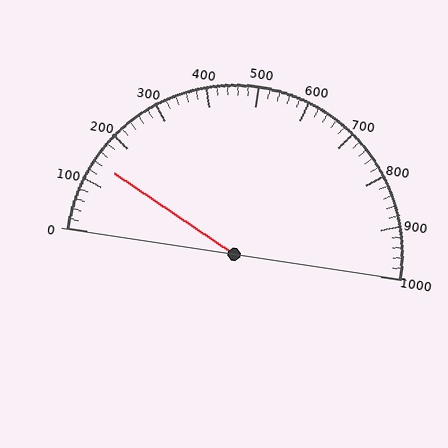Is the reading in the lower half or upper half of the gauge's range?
The reading is in the lower half of the range (0 to 1000).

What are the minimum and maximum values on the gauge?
The gauge ranges from 0 to 1000.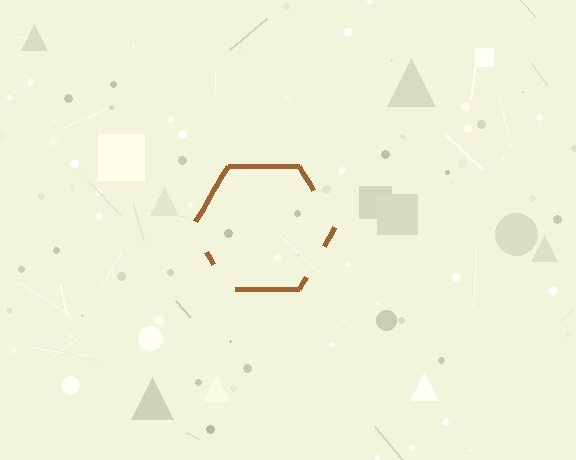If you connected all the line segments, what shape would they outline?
They would outline a hexagon.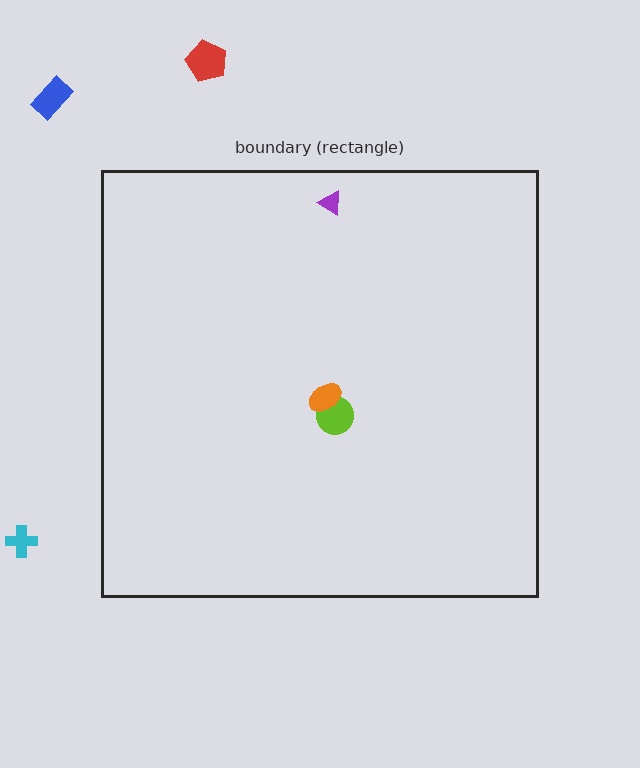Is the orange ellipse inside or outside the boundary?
Inside.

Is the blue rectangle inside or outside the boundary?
Outside.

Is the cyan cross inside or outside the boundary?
Outside.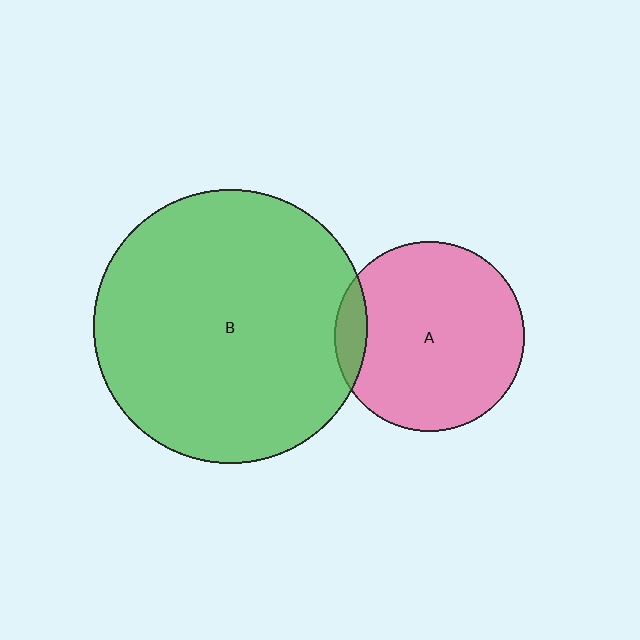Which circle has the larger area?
Circle B (green).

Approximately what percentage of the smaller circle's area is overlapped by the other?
Approximately 10%.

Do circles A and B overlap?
Yes.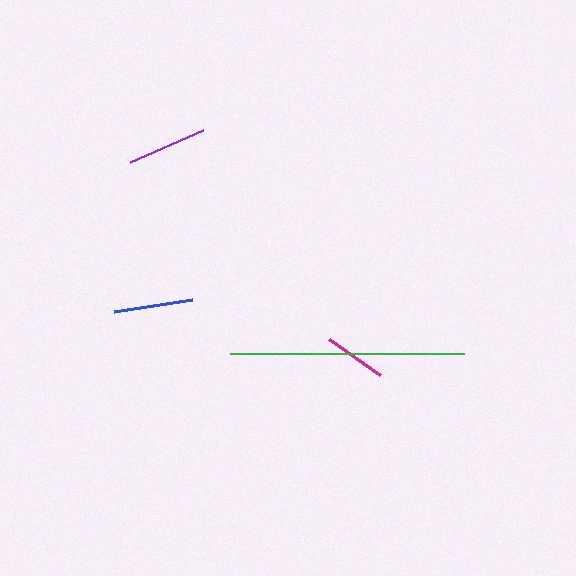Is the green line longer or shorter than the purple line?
The green line is longer than the purple line.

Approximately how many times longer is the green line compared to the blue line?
The green line is approximately 3.0 times the length of the blue line.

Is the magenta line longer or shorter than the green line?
The green line is longer than the magenta line.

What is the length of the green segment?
The green segment is approximately 235 pixels long.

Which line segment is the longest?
The green line is the longest at approximately 235 pixels.